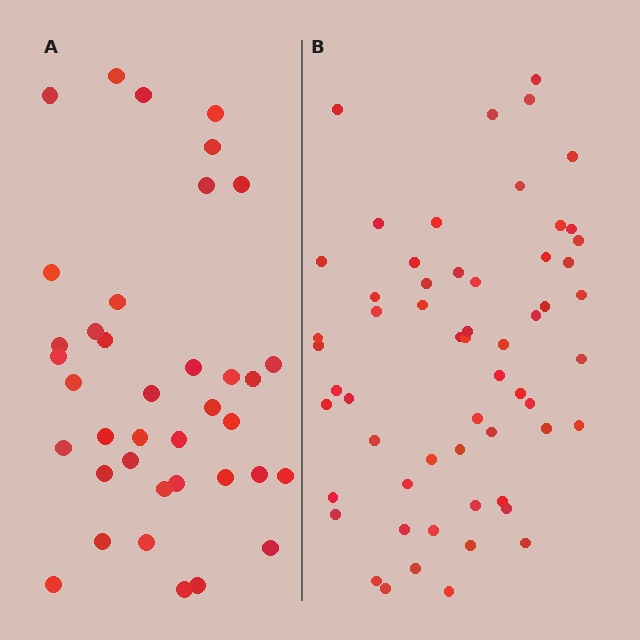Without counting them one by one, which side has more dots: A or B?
Region B (the right region) has more dots.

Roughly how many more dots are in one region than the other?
Region B has approximately 20 more dots than region A.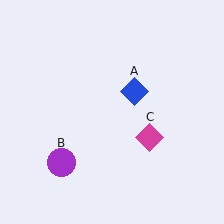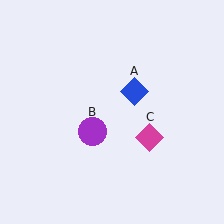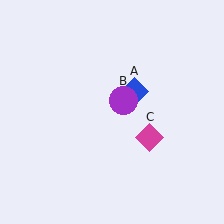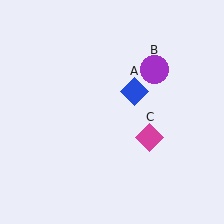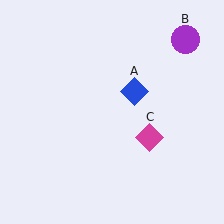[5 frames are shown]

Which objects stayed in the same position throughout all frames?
Blue diamond (object A) and magenta diamond (object C) remained stationary.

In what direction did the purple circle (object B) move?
The purple circle (object B) moved up and to the right.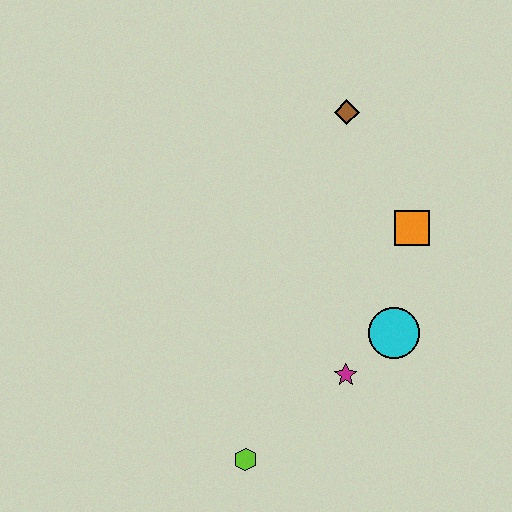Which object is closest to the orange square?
The cyan circle is closest to the orange square.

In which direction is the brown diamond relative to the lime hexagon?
The brown diamond is above the lime hexagon.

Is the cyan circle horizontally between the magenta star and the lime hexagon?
No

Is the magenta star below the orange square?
Yes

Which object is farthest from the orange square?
The lime hexagon is farthest from the orange square.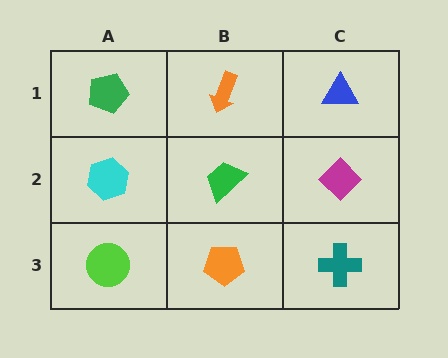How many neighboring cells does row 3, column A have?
2.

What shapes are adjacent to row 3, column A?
A cyan hexagon (row 2, column A), an orange pentagon (row 3, column B).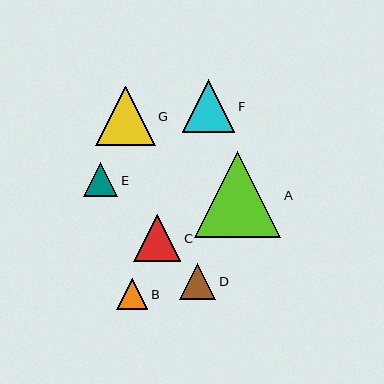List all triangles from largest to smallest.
From largest to smallest: A, G, F, C, D, E, B.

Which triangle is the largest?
Triangle A is the largest with a size of approximately 86 pixels.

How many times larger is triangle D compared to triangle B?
Triangle D is approximately 1.2 times the size of triangle B.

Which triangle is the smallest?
Triangle B is the smallest with a size of approximately 31 pixels.